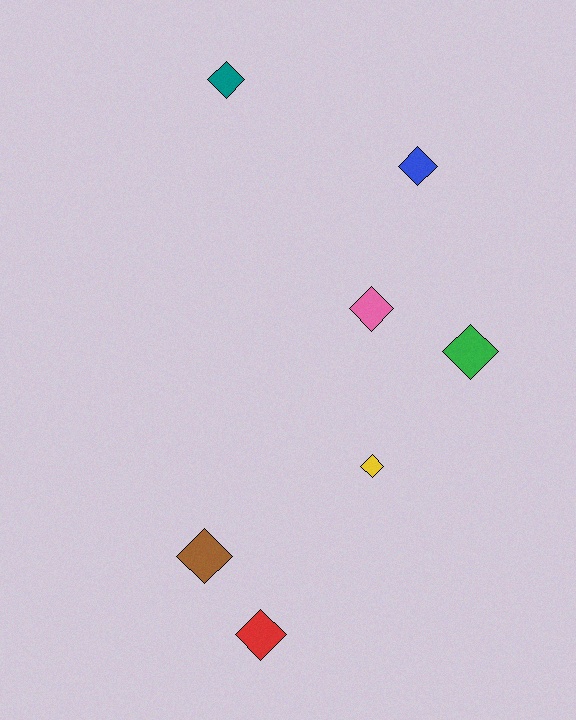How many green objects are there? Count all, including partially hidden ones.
There is 1 green object.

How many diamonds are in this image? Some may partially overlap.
There are 7 diamonds.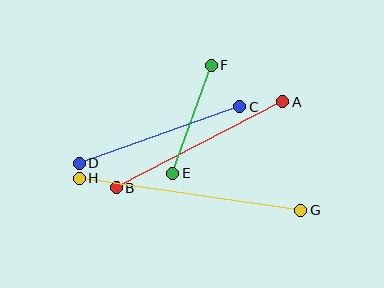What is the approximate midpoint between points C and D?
The midpoint is at approximately (160, 135) pixels.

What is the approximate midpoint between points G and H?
The midpoint is at approximately (190, 194) pixels.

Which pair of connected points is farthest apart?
Points G and H are farthest apart.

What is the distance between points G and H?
The distance is approximately 224 pixels.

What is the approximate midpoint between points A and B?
The midpoint is at approximately (200, 145) pixels.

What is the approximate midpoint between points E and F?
The midpoint is at approximately (192, 119) pixels.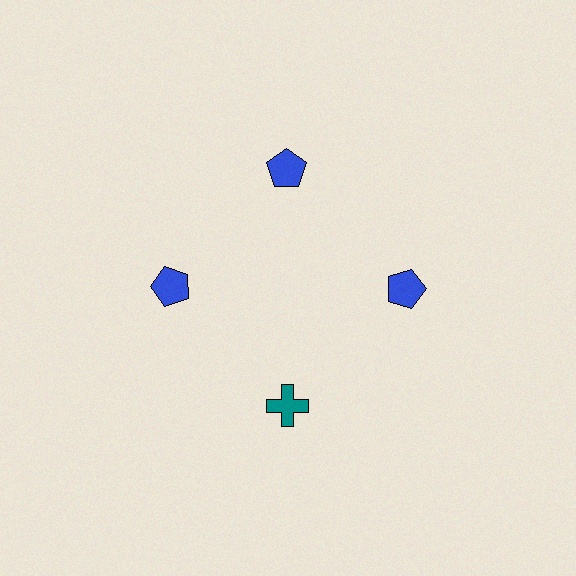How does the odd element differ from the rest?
It differs in both color (teal instead of blue) and shape (cross instead of pentagon).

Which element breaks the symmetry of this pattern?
The teal cross at roughly the 6 o'clock position breaks the symmetry. All other shapes are blue pentagons.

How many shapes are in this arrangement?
There are 4 shapes arranged in a ring pattern.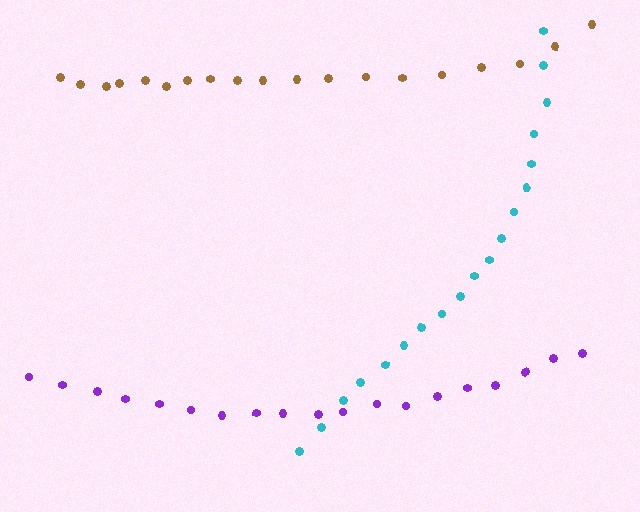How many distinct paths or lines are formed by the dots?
There are 3 distinct paths.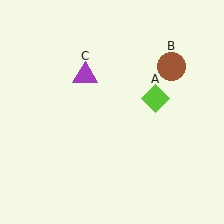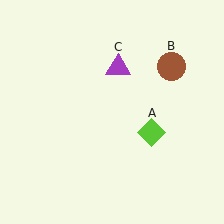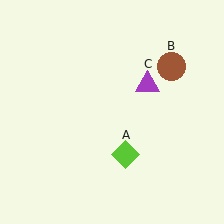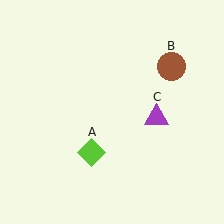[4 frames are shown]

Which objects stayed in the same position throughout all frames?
Brown circle (object B) remained stationary.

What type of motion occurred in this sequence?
The lime diamond (object A), purple triangle (object C) rotated clockwise around the center of the scene.